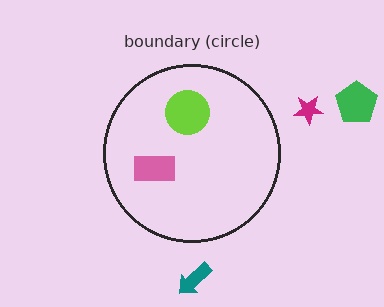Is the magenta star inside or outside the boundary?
Outside.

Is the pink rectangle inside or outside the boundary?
Inside.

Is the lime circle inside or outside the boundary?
Inside.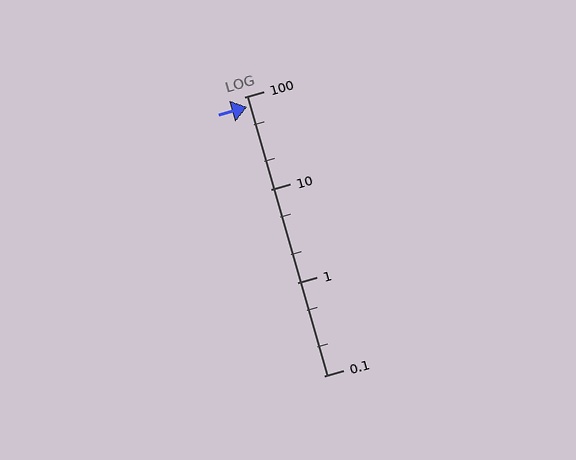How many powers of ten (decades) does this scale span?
The scale spans 3 decades, from 0.1 to 100.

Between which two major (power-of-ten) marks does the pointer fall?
The pointer is between 10 and 100.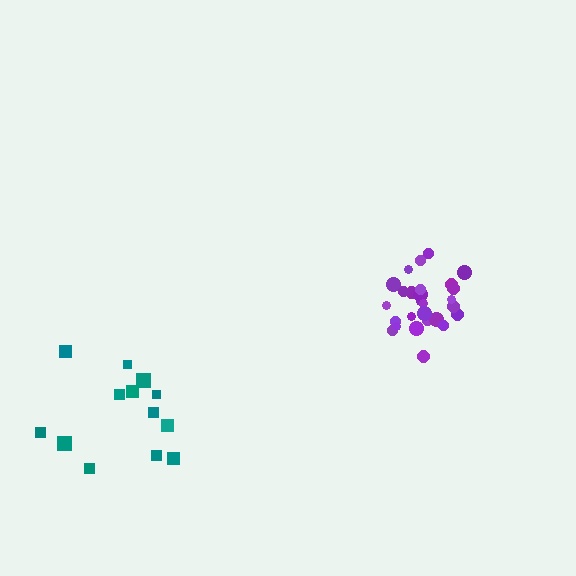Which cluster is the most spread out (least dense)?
Teal.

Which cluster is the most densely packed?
Purple.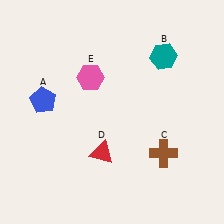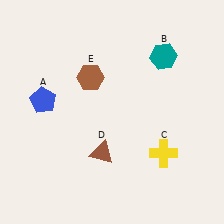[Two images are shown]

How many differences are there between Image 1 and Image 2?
There are 3 differences between the two images.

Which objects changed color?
C changed from brown to yellow. D changed from red to brown. E changed from pink to brown.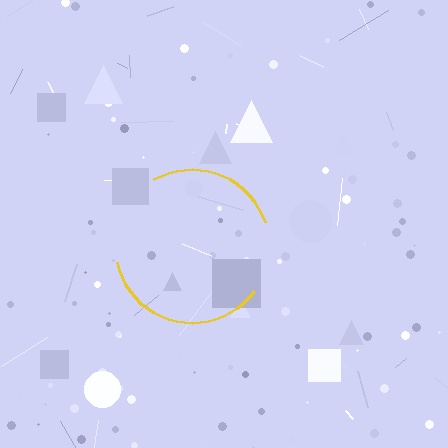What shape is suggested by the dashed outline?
The dashed outline suggests a circle.